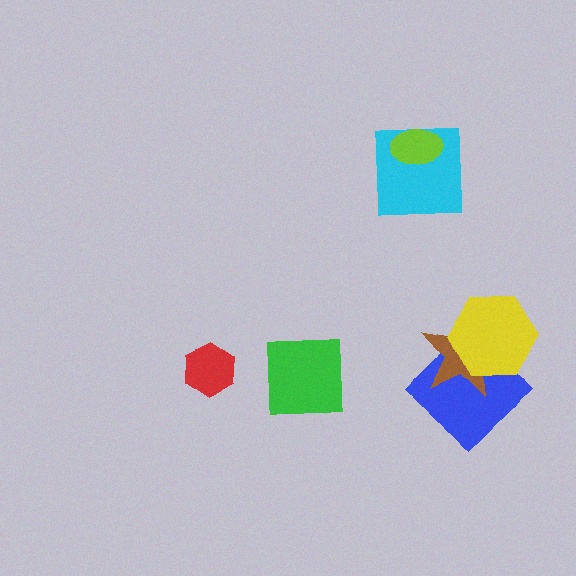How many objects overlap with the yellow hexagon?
2 objects overlap with the yellow hexagon.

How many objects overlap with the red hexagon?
0 objects overlap with the red hexagon.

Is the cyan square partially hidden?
Yes, it is partially covered by another shape.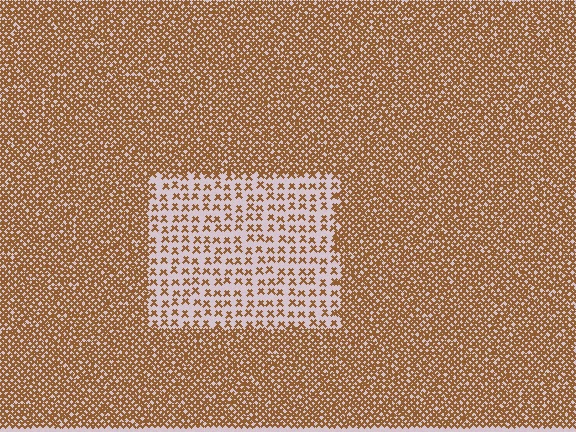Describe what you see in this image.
The image contains small brown elements arranged at two different densities. A rectangle-shaped region is visible where the elements are less densely packed than the surrounding area.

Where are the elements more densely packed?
The elements are more densely packed outside the rectangle boundary.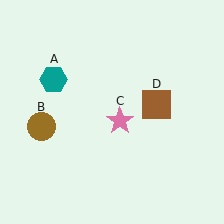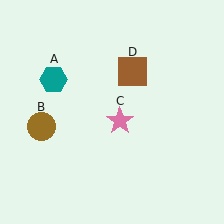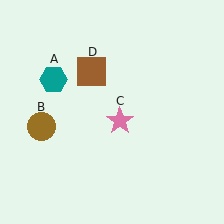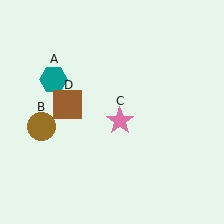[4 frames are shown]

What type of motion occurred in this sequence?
The brown square (object D) rotated counterclockwise around the center of the scene.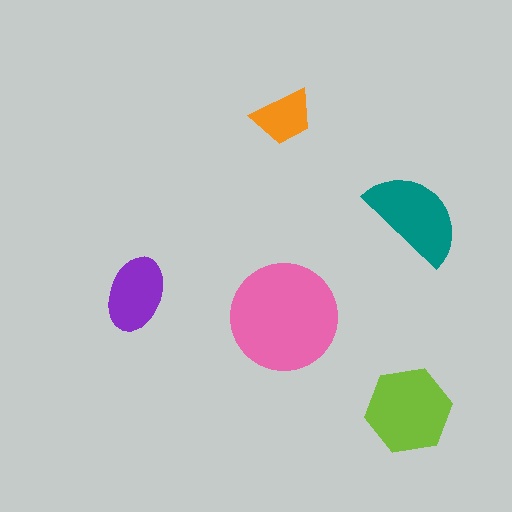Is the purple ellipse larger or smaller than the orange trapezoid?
Larger.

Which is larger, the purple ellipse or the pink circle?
The pink circle.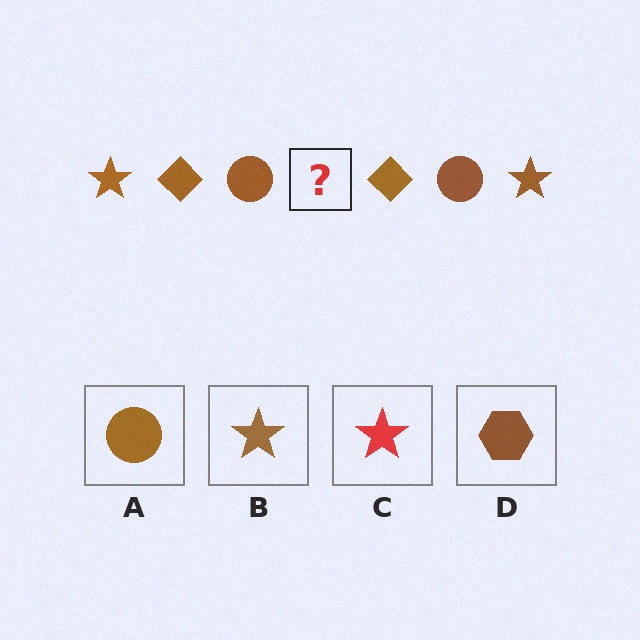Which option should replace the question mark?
Option B.